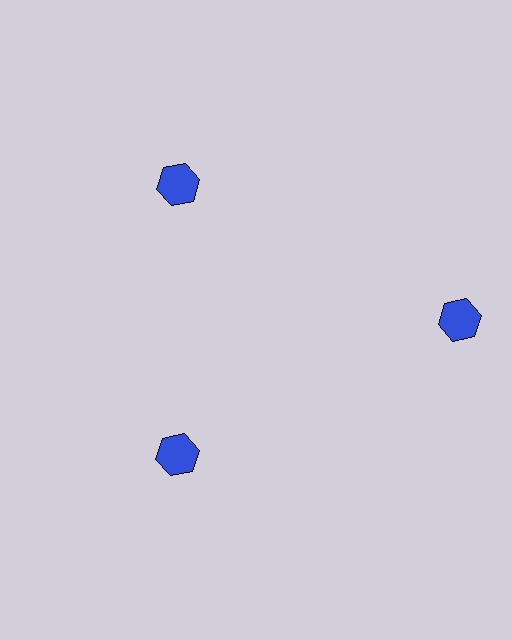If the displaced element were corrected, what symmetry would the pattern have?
It would have 3-fold rotational symmetry — the pattern would map onto itself every 120 degrees.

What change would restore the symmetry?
The symmetry would be restored by moving it inward, back onto the ring so that all 3 hexagons sit at equal angles and equal distance from the center.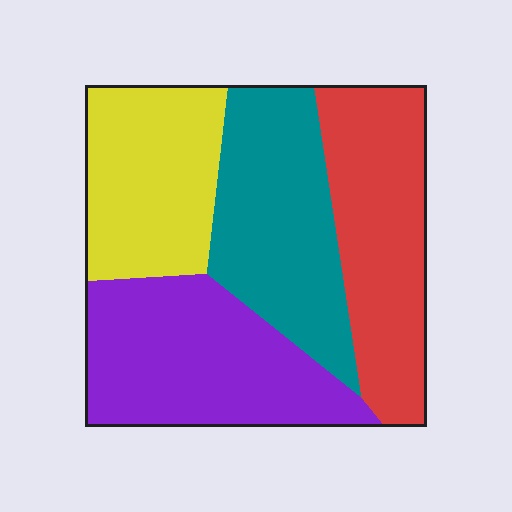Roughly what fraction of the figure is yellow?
Yellow covers roughly 20% of the figure.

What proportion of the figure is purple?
Purple takes up about one quarter (1/4) of the figure.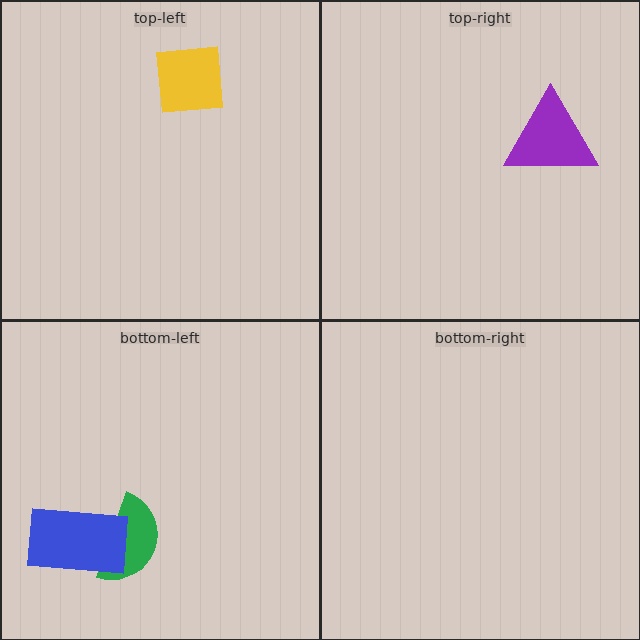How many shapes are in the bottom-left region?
2.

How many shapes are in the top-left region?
1.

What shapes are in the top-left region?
The yellow square.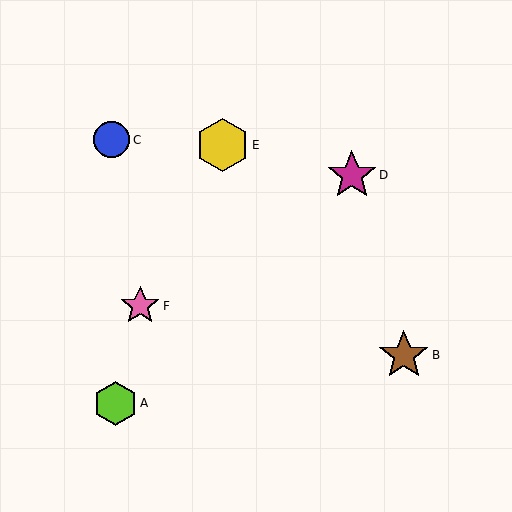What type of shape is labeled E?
Shape E is a yellow hexagon.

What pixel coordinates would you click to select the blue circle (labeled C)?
Click at (111, 140) to select the blue circle C.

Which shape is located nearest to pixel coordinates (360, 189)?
The magenta star (labeled D) at (352, 175) is nearest to that location.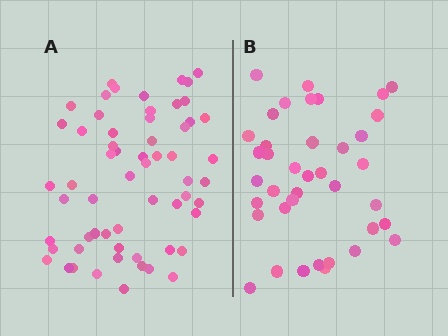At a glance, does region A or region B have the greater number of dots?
Region A (the left region) has more dots.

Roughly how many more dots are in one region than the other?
Region A has approximately 20 more dots than region B.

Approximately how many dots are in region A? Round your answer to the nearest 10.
About 60 dots.